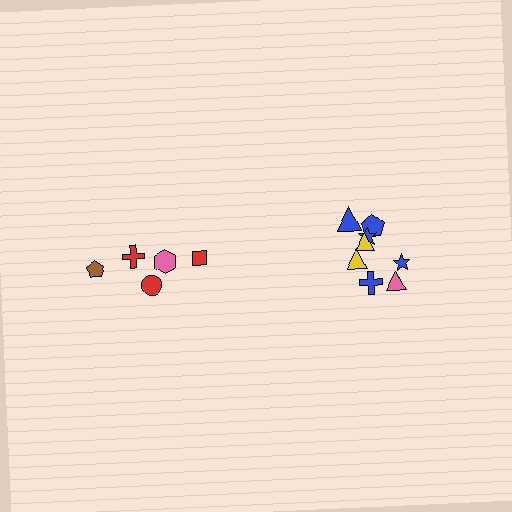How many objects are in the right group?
There are 8 objects.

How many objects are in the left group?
There are 5 objects.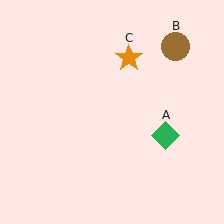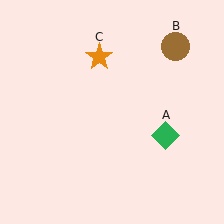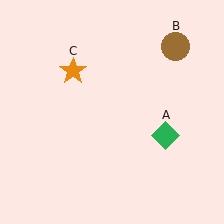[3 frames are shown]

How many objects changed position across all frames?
1 object changed position: orange star (object C).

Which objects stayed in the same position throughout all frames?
Green diamond (object A) and brown circle (object B) remained stationary.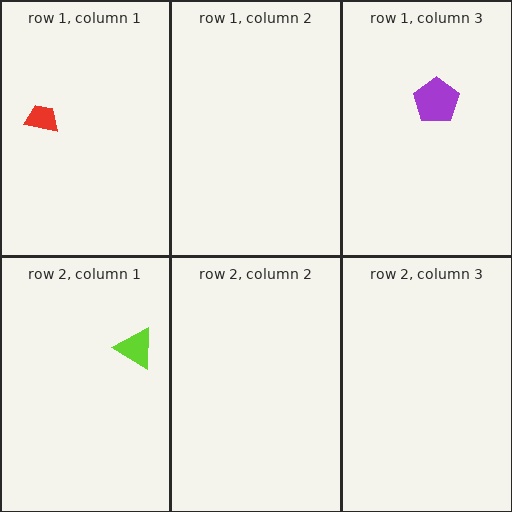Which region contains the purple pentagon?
The row 1, column 3 region.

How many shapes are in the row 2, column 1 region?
1.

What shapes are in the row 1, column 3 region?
The purple pentagon.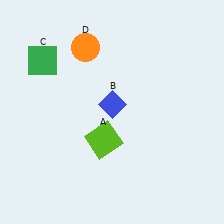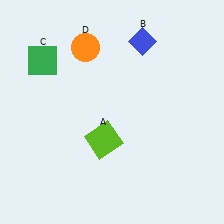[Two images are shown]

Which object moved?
The blue diamond (B) moved up.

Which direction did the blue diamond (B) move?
The blue diamond (B) moved up.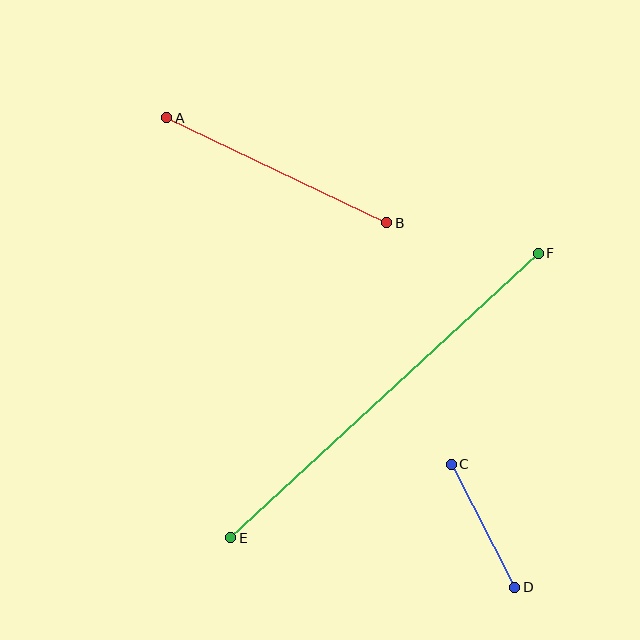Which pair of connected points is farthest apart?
Points E and F are farthest apart.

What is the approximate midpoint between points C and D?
The midpoint is at approximately (483, 526) pixels.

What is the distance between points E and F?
The distance is approximately 419 pixels.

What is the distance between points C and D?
The distance is approximately 139 pixels.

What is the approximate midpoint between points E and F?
The midpoint is at approximately (384, 395) pixels.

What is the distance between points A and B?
The distance is approximately 244 pixels.